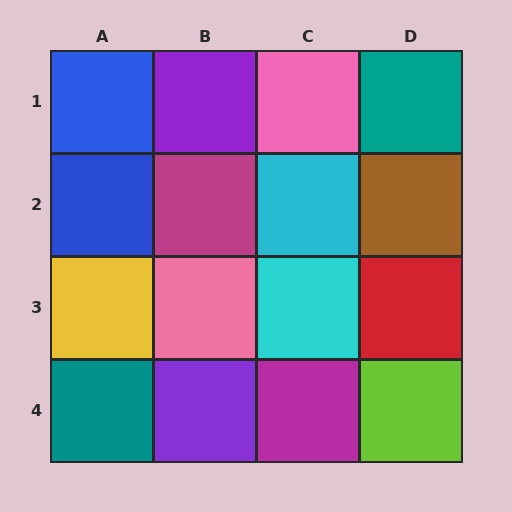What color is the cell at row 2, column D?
Brown.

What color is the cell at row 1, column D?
Teal.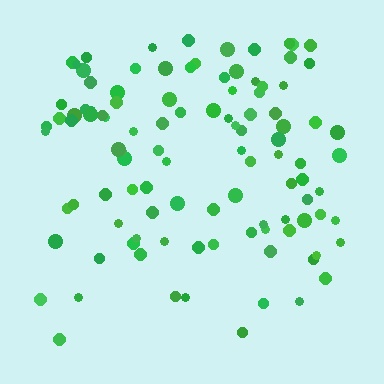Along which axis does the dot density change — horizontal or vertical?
Vertical.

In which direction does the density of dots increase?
From bottom to top, with the top side densest.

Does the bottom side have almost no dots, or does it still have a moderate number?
Still a moderate number, just noticeably fewer than the top.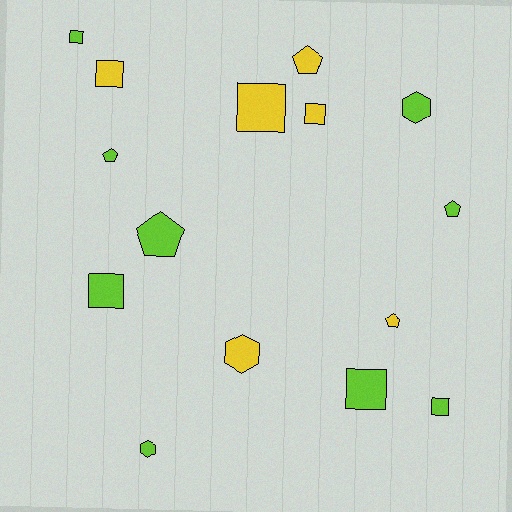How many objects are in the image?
There are 15 objects.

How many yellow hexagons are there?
There is 1 yellow hexagon.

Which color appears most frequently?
Lime, with 9 objects.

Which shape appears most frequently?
Square, with 7 objects.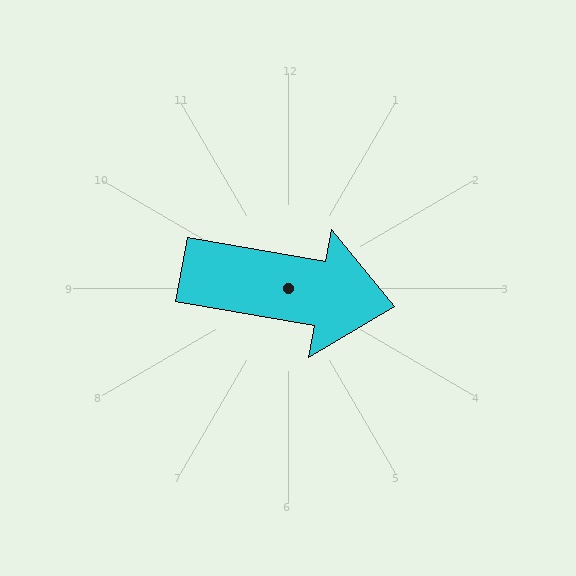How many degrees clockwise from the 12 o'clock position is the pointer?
Approximately 100 degrees.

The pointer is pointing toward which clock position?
Roughly 3 o'clock.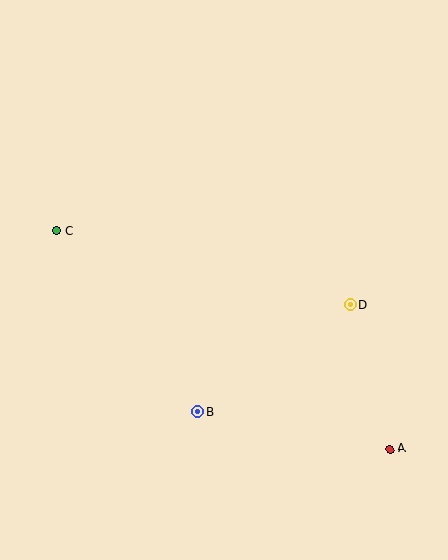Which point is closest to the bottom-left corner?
Point B is closest to the bottom-left corner.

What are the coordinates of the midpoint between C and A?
The midpoint between C and A is at (223, 340).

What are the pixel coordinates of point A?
Point A is at (390, 449).